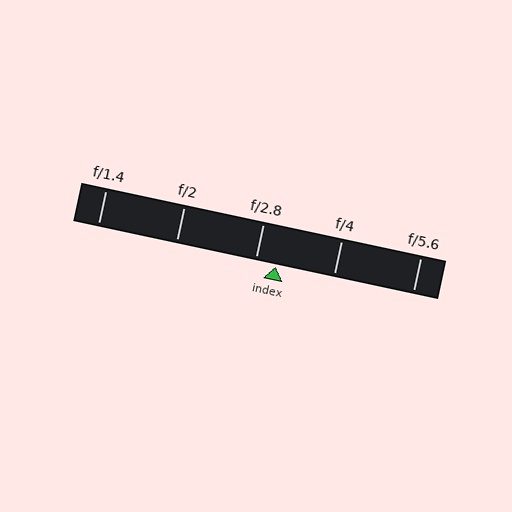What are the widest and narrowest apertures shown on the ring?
The widest aperture shown is f/1.4 and the narrowest is f/5.6.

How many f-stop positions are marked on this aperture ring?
There are 5 f-stop positions marked.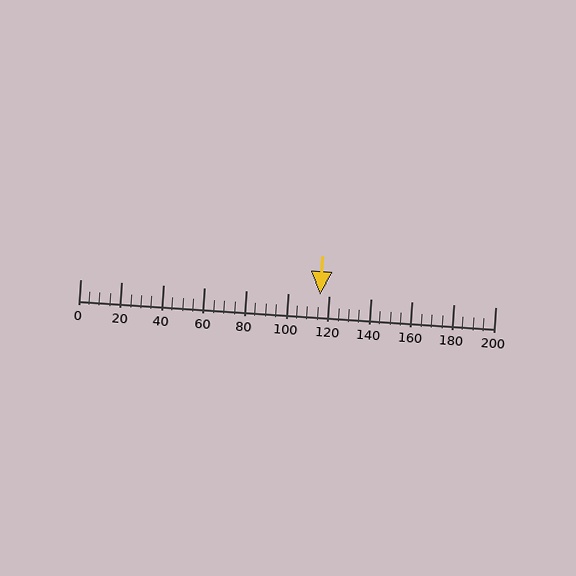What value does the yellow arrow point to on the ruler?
The yellow arrow points to approximately 116.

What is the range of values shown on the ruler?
The ruler shows values from 0 to 200.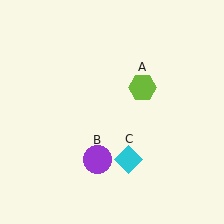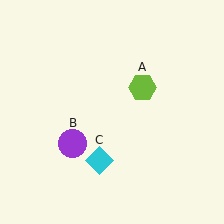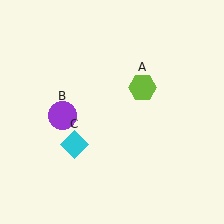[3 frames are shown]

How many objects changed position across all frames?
2 objects changed position: purple circle (object B), cyan diamond (object C).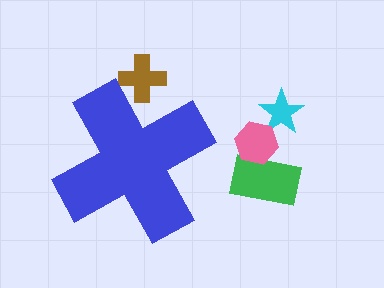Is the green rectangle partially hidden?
No, the green rectangle is fully visible.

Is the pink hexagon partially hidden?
No, the pink hexagon is fully visible.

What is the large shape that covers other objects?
A blue cross.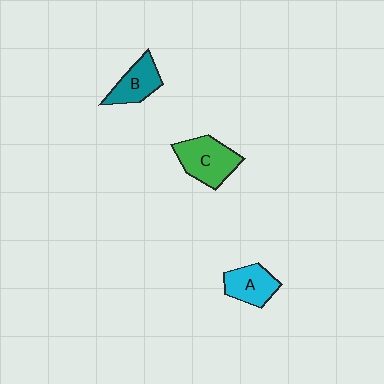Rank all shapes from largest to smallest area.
From largest to smallest: C (green), A (cyan), B (teal).